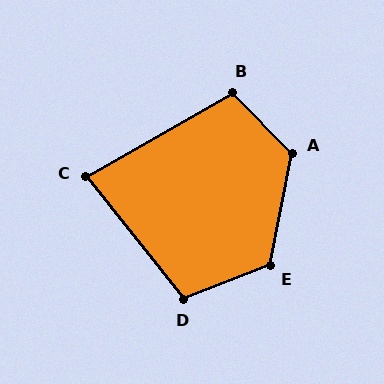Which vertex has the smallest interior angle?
C, at approximately 81 degrees.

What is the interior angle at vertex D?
Approximately 107 degrees (obtuse).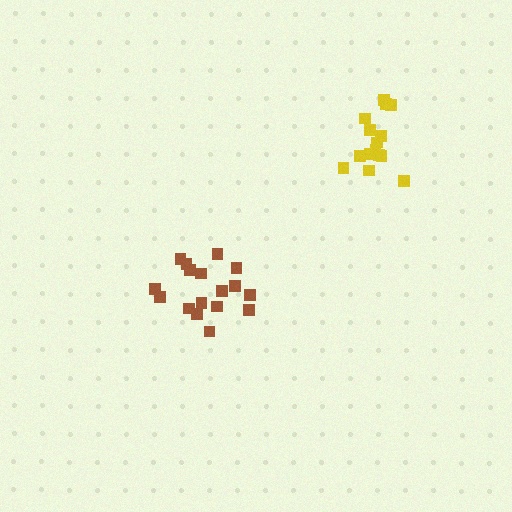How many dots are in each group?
Group 1: 15 dots, Group 2: 17 dots (32 total).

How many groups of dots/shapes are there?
There are 2 groups.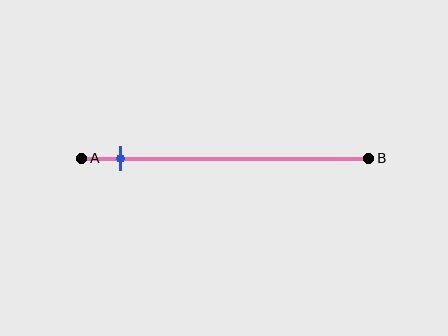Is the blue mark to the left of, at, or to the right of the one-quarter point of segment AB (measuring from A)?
The blue mark is to the left of the one-quarter point of segment AB.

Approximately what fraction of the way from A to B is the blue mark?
The blue mark is approximately 15% of the way from A to B.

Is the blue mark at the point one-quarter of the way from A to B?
No, the mark is at about 15% from A, not at the 25% one-quarter point.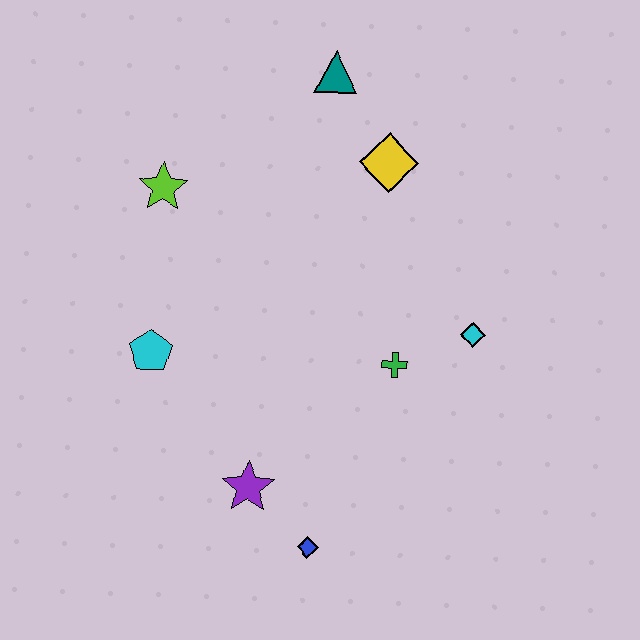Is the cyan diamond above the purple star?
Yes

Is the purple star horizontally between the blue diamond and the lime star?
Yes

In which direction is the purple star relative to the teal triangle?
The purple star is below the teal triangle.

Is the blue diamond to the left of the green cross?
Yes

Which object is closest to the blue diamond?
The purple star is closest to the blue diamond.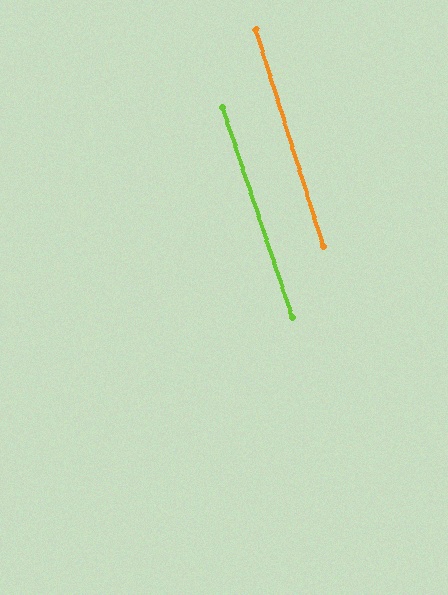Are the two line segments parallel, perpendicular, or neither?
Parallel — their directions differ by only 1.0°.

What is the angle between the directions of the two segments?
Approximately 1 degree.